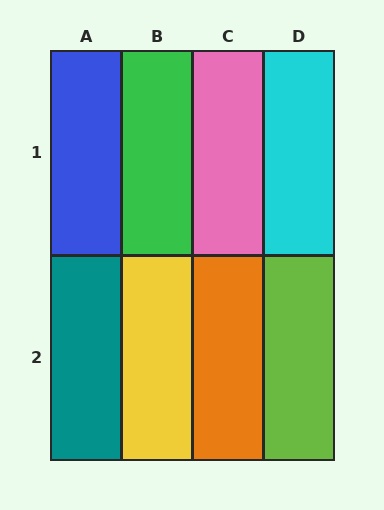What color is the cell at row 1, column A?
Blue.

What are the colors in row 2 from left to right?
Teal, yellow, orange, lime.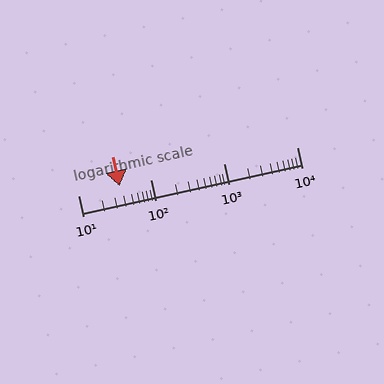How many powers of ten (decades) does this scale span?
The scale spans 3 decades, from 10 to 10000.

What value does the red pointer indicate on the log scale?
The pointer indicates approximately 37.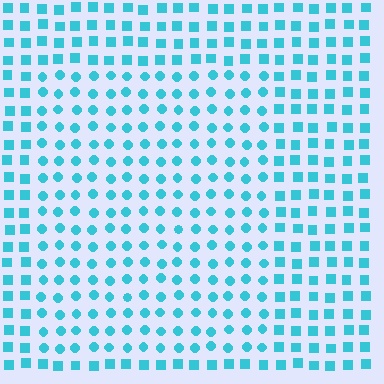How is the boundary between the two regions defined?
The boundary is defined by a change in element shape: circles inside vs. squares outside. All elements share the same color and spacing.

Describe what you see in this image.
The image is filled with small cyan elements arranged in a uniform grid. A rectangle-shaped region contains circles, while the surrounding area contains squares. The boundary is defined purely by the change in element shape.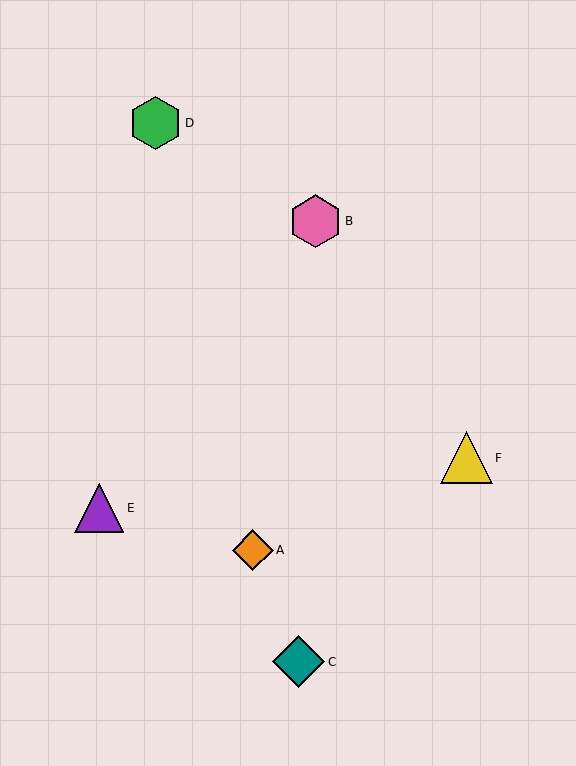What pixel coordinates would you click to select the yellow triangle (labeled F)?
Click at (466, 458) to select the yellow triangle F.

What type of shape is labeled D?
Shape D is a green hexagon.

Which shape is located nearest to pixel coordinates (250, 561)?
The orange diamond (labeled A) at (253, 550) is nearest to that location.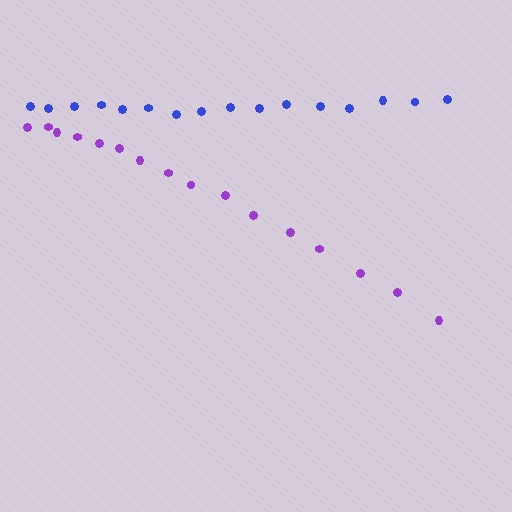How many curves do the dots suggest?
There are 2 distinct paths.